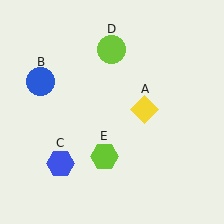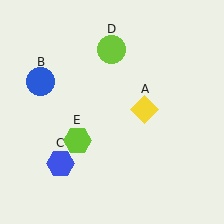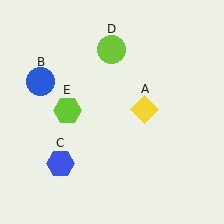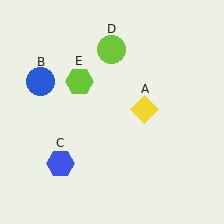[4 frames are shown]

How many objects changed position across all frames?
1 object changed position: lime hexagon (object E).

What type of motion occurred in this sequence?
The lime hexagon (object E) rotated clockwise around the center of the scene.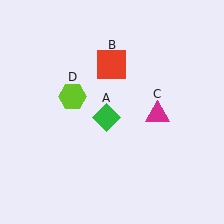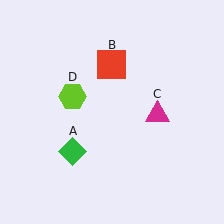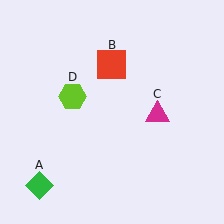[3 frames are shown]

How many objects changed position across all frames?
1 object changed position: green diamond (object A).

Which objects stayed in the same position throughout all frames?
Red square (object B) and magenta triangle (object C) and lime hexagon (object D) remained stationary.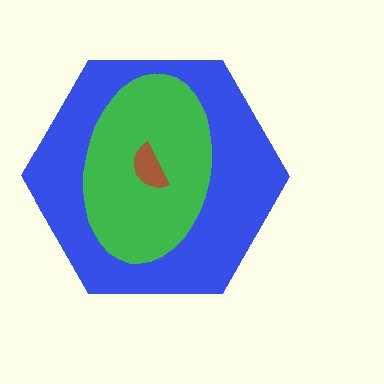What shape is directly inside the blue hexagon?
The green ellipse.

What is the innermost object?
The brown semicircle.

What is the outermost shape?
The blue hexagon.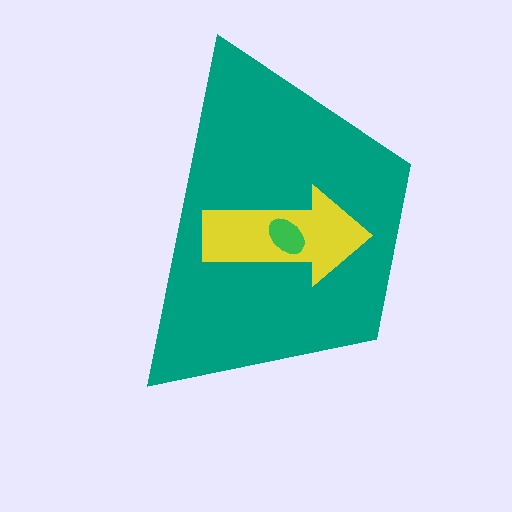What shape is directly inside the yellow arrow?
The green ellipse.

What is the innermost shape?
The green ellipse.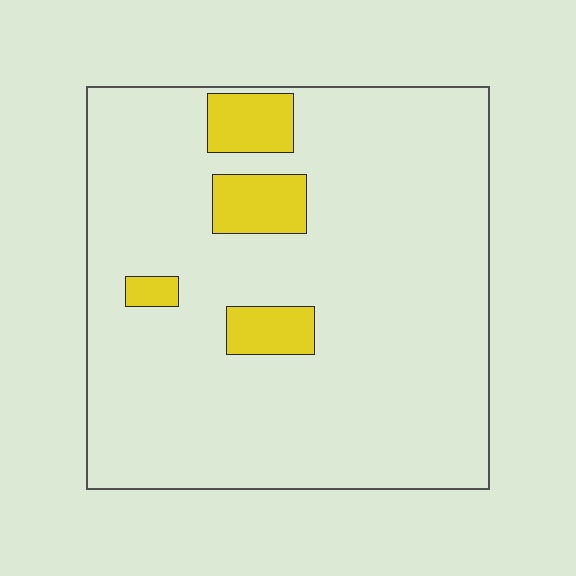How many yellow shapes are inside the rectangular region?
4.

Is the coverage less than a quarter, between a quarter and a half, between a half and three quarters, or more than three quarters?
Less than a quarter.